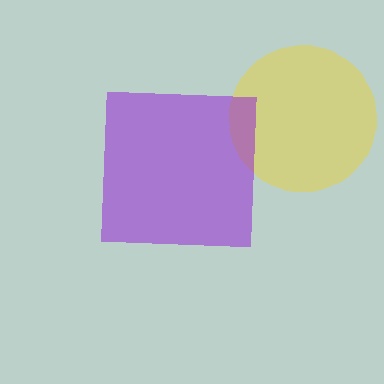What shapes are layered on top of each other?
The layered shapes are: a yellow circle, a purple square.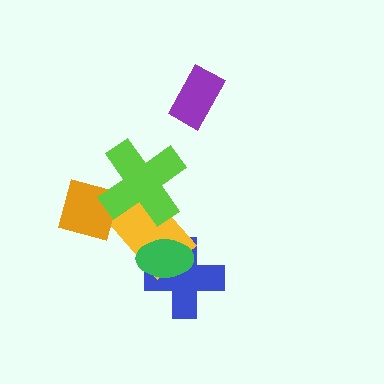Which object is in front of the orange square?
The lime cross is in front of the orange square.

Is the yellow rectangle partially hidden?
Yes, it is partially covered by another shape.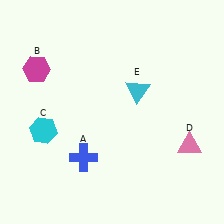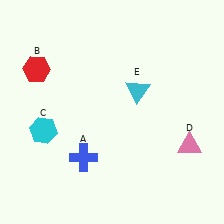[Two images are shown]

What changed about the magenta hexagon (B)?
In Image 1, B is magenta. In Image 2, it changed to red.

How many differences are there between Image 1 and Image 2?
There is 1 difference between the two images.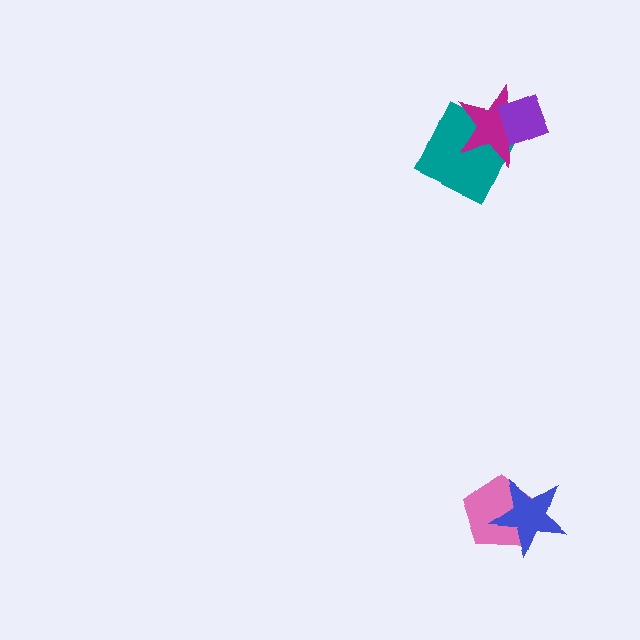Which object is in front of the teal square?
The magenta star is in front of the teal square.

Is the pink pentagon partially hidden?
Yes, it is partially covered by another shape.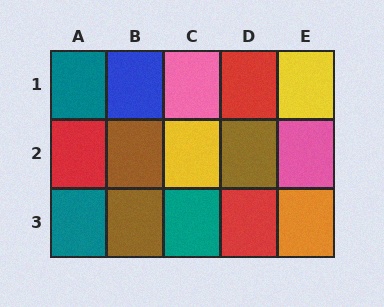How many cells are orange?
1 cell is orange.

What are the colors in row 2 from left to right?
Red, brown, yellow, brown, pink.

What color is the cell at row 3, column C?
Teal.